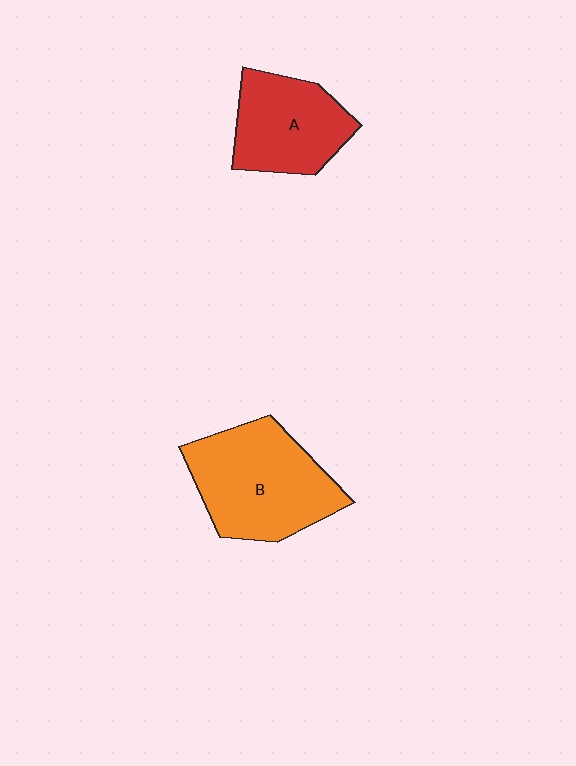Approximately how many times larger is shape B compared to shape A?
Approximately 1.4 times.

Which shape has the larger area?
Shape B (orange).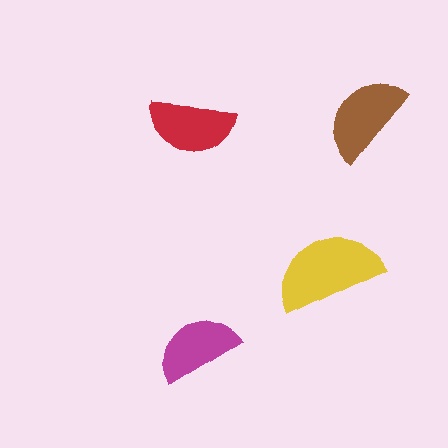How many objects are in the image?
There are 4 objects in the image.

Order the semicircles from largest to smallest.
the yellow one, the brown one, the red one, the magenta one.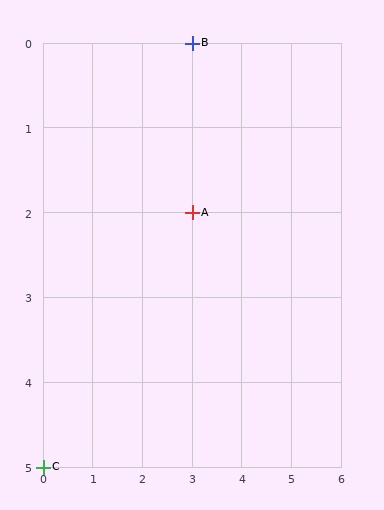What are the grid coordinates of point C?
Point C is at grid coordinates (0, 5).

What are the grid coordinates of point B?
Point B is at grid coordinates (3, 0).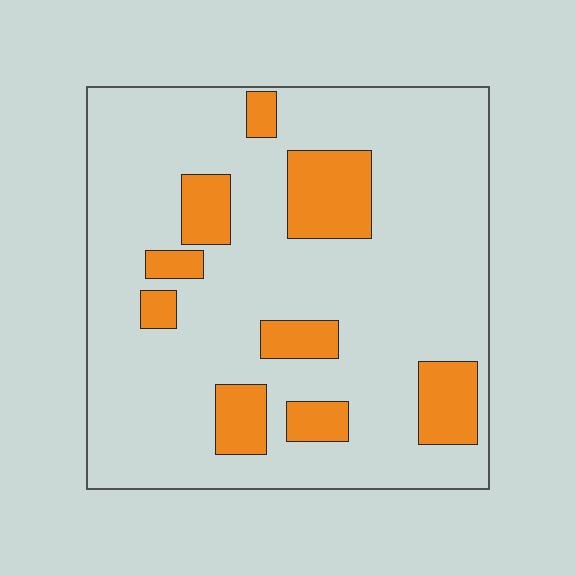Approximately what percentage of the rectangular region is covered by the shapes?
Approximately 20%.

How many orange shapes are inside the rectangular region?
9.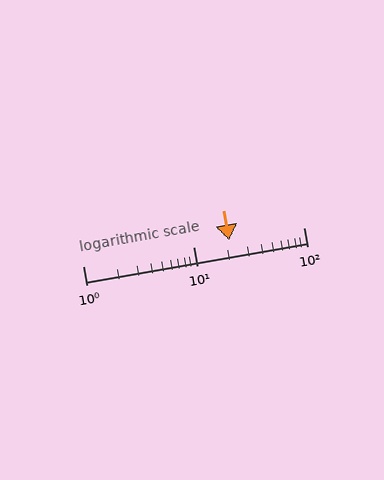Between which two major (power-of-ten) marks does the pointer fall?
The pointer is between 10 and 100.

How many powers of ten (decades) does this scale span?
The scale spans 2 decades, from 1 to 100.